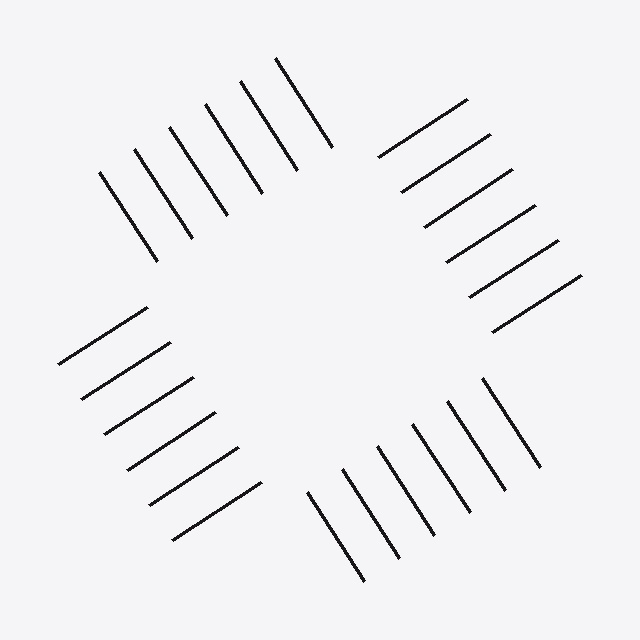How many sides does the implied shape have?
4 sides — the line-ends trace a square.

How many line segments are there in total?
24 — 6 along each of the 4 edges.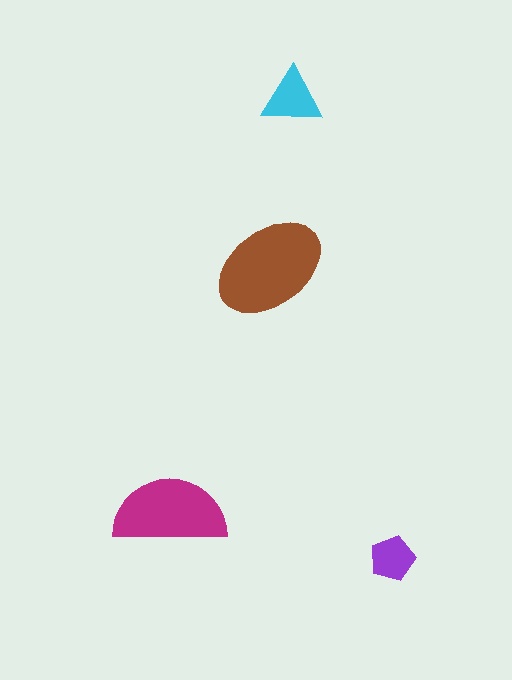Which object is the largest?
The brown ellipse.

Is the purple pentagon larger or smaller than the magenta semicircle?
Smaller.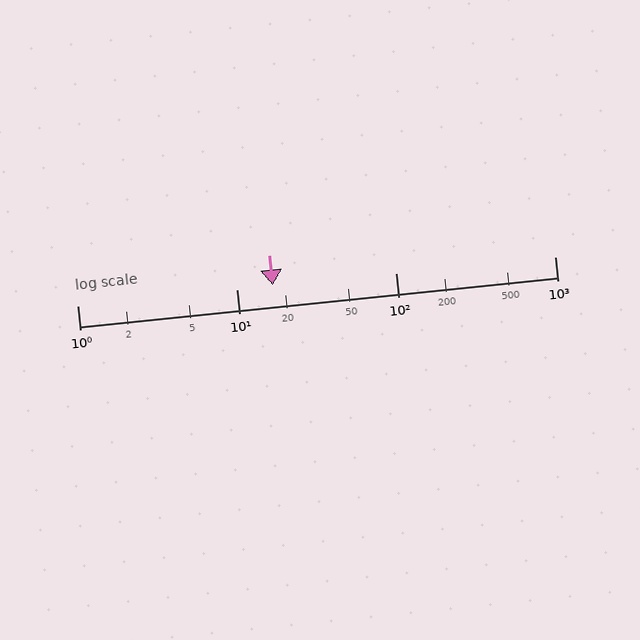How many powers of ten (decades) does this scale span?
The scale spans 3 decades, from 1 to 1000.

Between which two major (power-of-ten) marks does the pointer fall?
The pointer is between 10 and 100.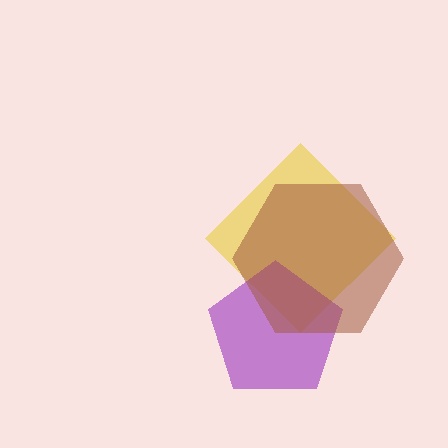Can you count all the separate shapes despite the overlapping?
Yes, there are 3 separate shapes.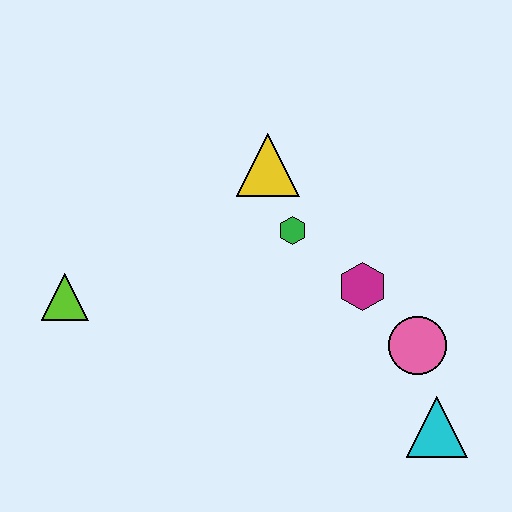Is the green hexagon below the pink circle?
No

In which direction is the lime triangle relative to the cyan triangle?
The lime triangle is to the left of the cyan triangle.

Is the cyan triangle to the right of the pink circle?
Yes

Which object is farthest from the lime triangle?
The cyan triangle is farthest from the lime triangle.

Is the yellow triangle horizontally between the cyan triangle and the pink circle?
No